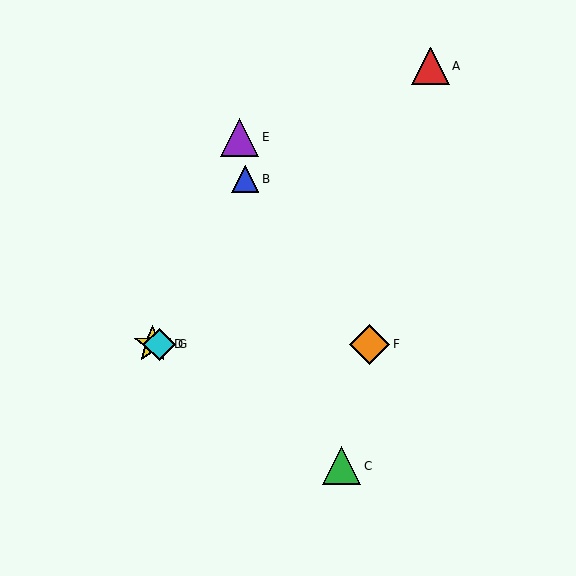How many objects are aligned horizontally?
3 objects (D, F, G) are aligned horizontally.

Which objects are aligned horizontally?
Objects D, F, G are aligned horizontally.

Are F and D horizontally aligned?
Yes, both are at y≈344.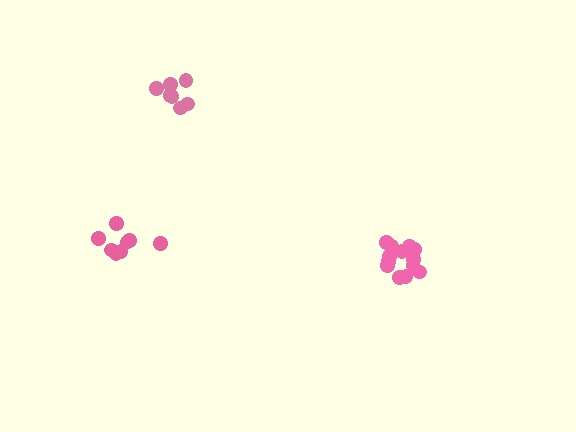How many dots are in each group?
Group 1: 13 dots, Group 2: 8 dots, Group 3: 7 dots (28 total).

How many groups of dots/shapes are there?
There are 3 groups.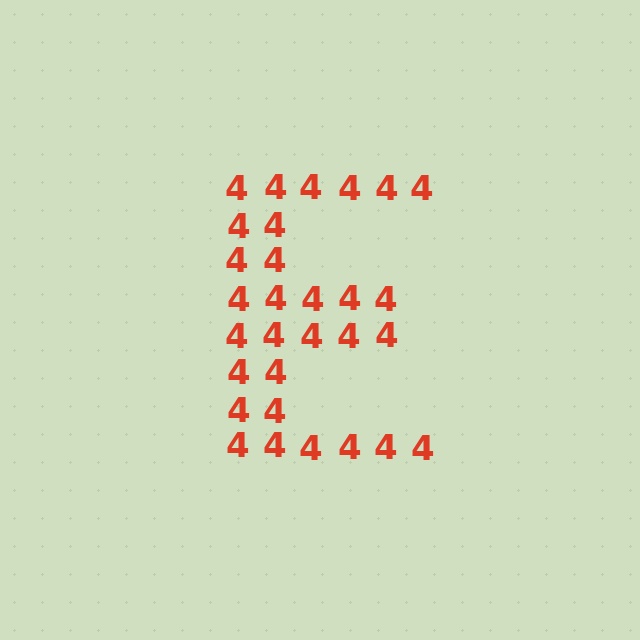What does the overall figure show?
The overall figure shows the letter E.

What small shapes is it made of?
It is made of small digit 4's.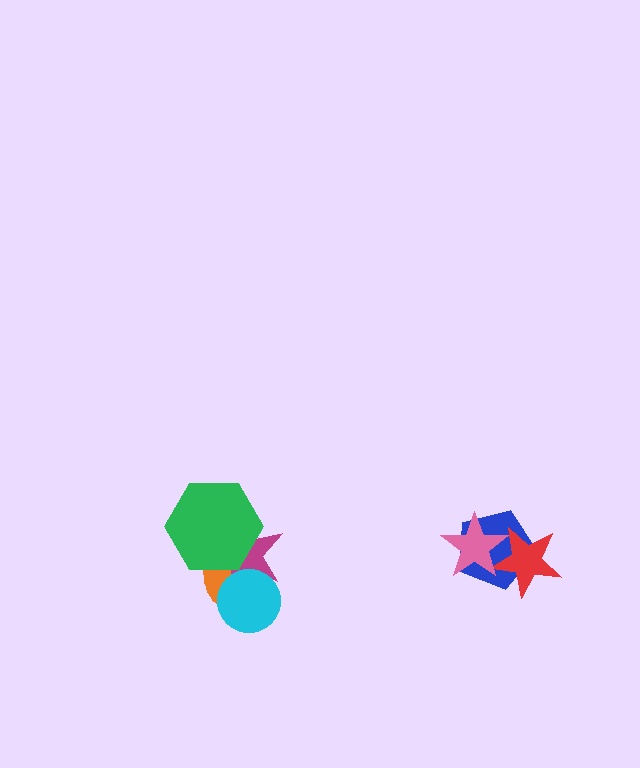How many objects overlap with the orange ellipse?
3 objects overlap with the orange ellipse.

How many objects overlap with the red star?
2 objects overlap with the red star.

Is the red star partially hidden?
Yes, it is partially covered by another shape.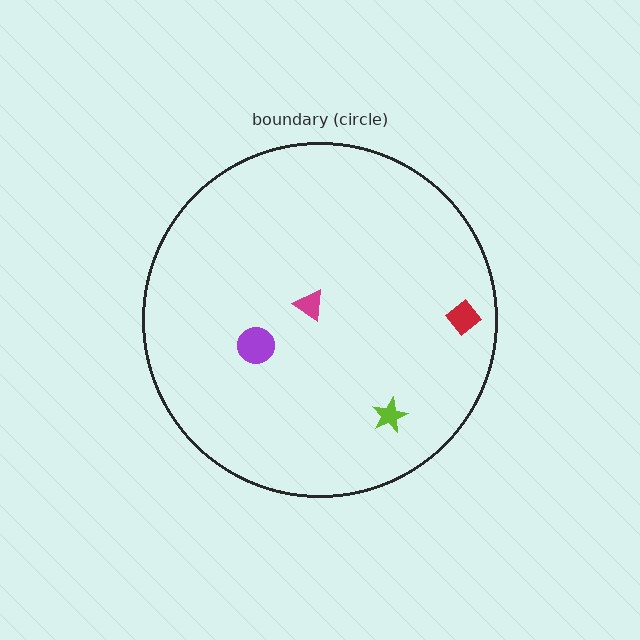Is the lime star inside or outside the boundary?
Inside.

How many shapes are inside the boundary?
4 inside, 0 outside.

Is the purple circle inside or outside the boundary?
Inside.